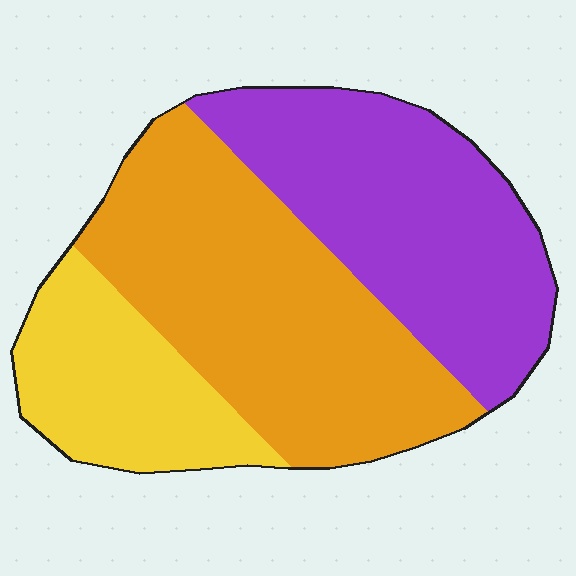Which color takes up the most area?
Orange, at roughly 45%.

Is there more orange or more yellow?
Orange.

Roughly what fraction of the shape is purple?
Purple takes up about three eighths (3/8) of the shape.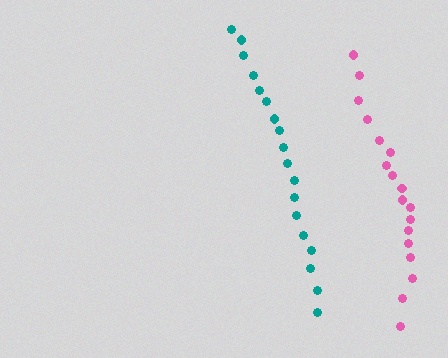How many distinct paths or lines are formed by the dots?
There are 2 distinct paths.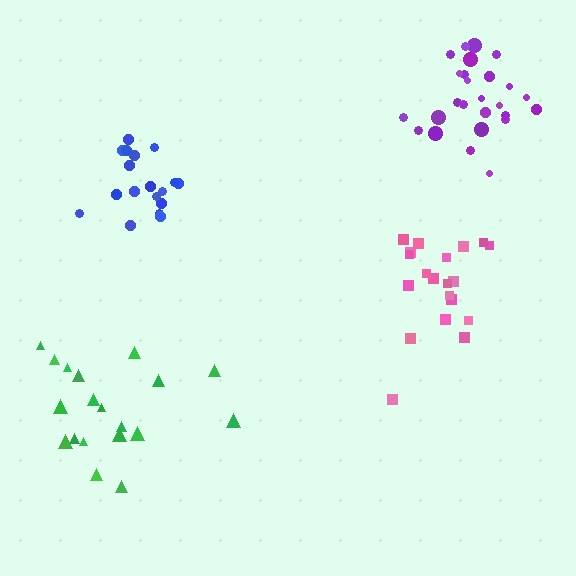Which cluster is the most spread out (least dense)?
Green.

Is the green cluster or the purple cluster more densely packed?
Purple.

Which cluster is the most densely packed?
Blue.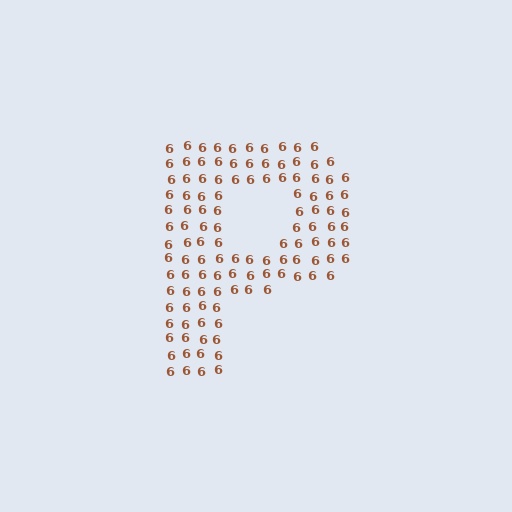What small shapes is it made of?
It is made of small digit 6's.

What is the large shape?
The large shape is the letter P.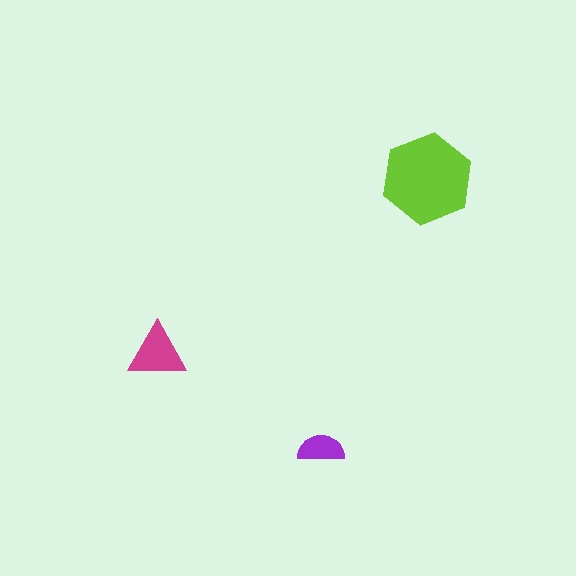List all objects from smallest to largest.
The purple semicircle, the magenta triangle, the lime hexagon.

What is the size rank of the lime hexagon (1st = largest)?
1st.